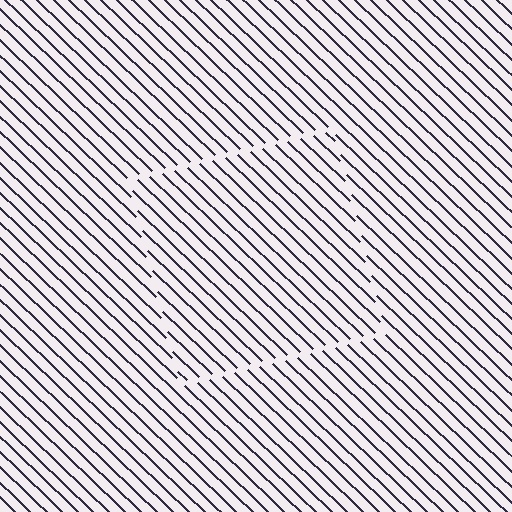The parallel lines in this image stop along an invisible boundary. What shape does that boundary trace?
An illusory square. The interior of the shape contains the same grating, shifted by half a period — the contour is defined by the phase discontinuity where line-ends from the inner and outer gratings abut.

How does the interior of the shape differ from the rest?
The interior of the shape contains the same grating, shifted by half a period — the contour is defined by the phase discontinuity where line-ends from the inner and outer gratings abut.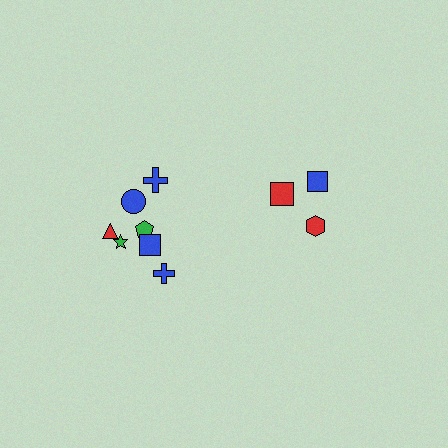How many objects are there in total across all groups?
There are 10 objects.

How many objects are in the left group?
There are 7 objects.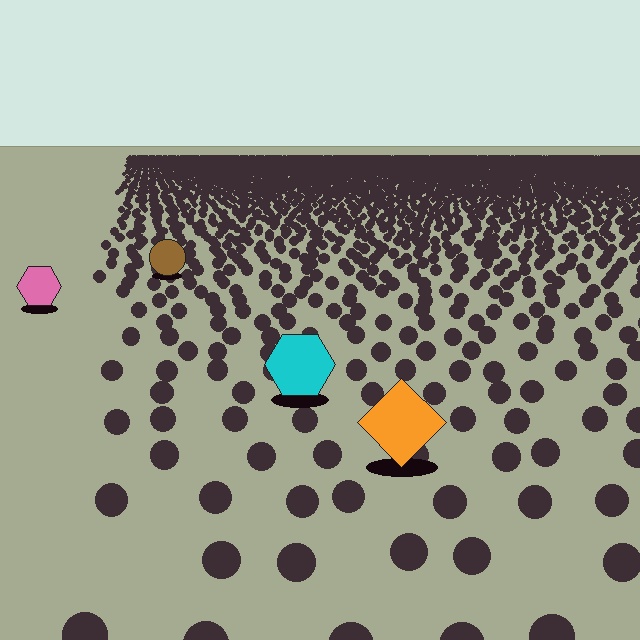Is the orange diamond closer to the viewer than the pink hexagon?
Yes. The orange diamond is closer — you can tell from the texture gradient: the ground texture is coarser near it.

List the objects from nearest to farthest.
From nearest to farthest: the orange diamond, the cyan hexagon, the pink hexagon, the brown circle.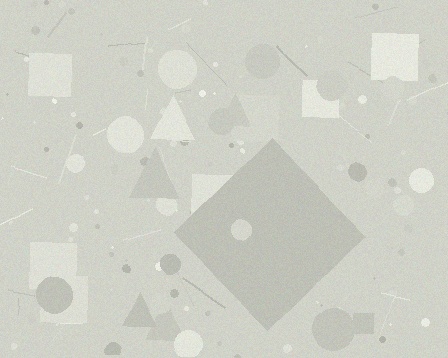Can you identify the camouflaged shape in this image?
The camouflaged shape is a diamond.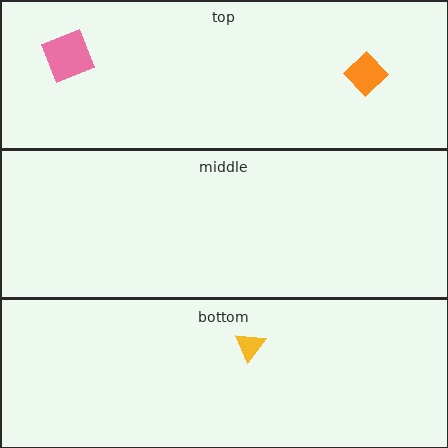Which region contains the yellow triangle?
The bottom region.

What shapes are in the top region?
The orange diamond, the pink square.